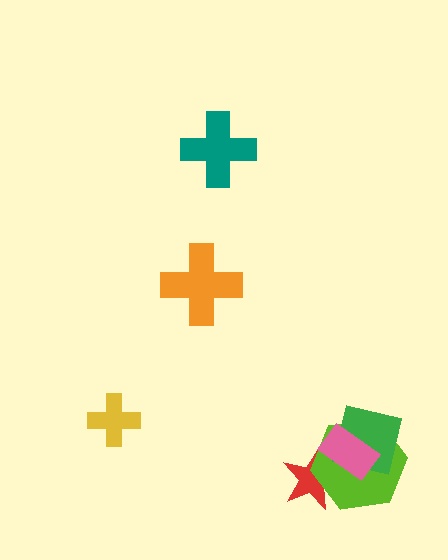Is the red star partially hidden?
Yes, it is partially covered by another shape.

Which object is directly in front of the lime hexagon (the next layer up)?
The green square is directly in front of the lime hexagon.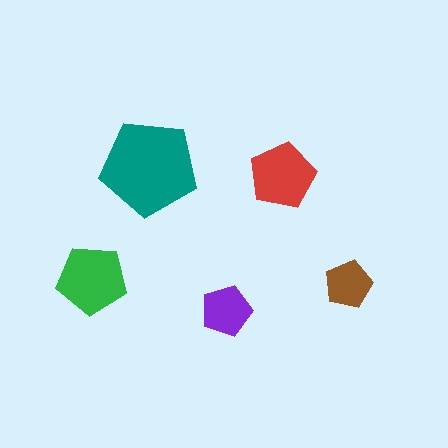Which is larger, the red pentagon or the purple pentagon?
The red one.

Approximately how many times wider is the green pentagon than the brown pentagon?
About 1.5 times wider.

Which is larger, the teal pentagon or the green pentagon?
The teal one.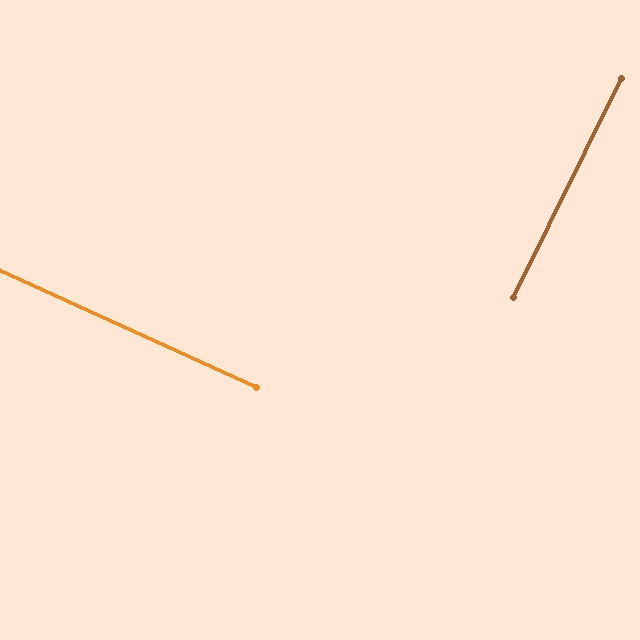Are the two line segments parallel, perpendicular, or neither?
Perpendicular — they meet at approximately 88°.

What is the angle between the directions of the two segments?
Approximately 88 degrees.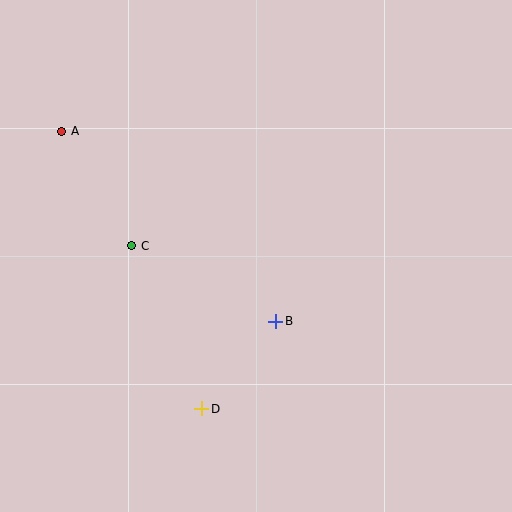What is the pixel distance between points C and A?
The distance between C and A is 134 pixels.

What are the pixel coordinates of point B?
Point B is at (276, 321).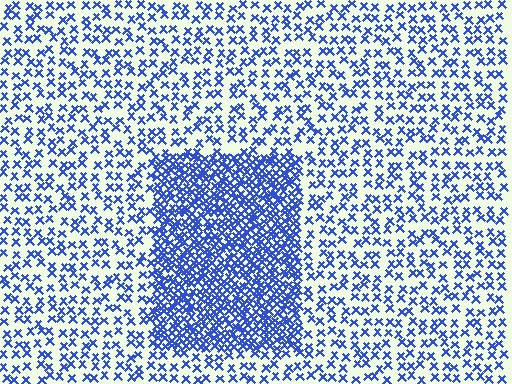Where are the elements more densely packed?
The elements are more densely packed inside the rectangle boundary.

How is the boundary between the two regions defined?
The boundary is defined by a change in element density (approximately 2.6x ratio). All elements are the same color, size, and shape.